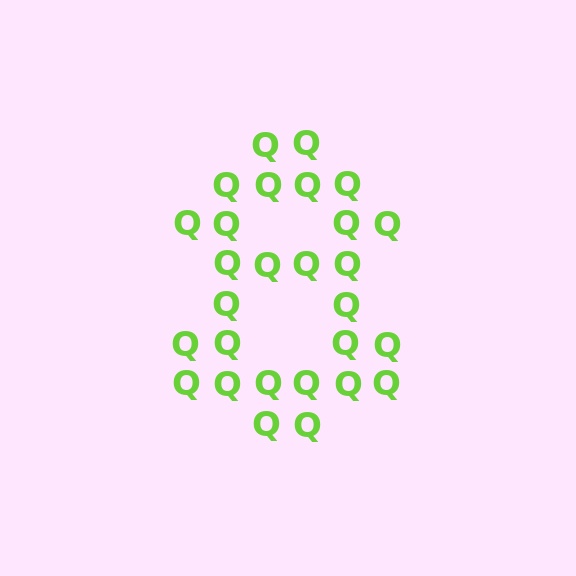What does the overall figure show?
The overall figure shows the digit 8.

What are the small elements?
The small elements are letter Q's.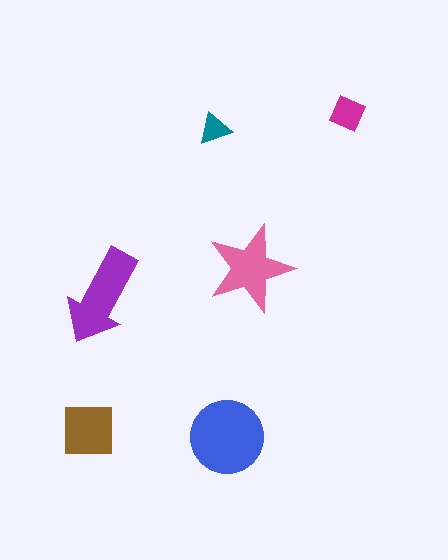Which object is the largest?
The blue circle.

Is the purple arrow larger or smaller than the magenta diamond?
Larger.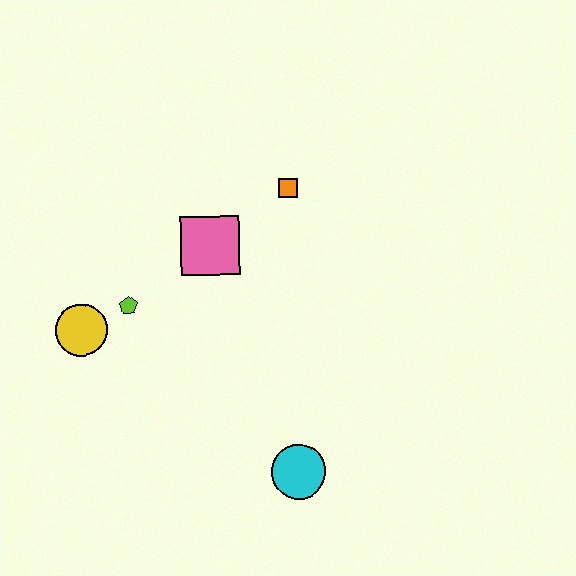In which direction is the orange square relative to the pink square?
The orange square is to the right of the pink square.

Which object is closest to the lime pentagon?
The yellow circle is closest to the lime pentagon.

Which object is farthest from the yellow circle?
The cyan circle is farthest from the yellow circle.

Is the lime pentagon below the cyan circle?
No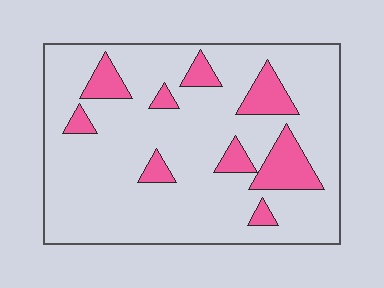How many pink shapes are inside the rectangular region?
9.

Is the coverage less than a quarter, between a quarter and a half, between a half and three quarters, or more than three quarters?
Less than a quarter.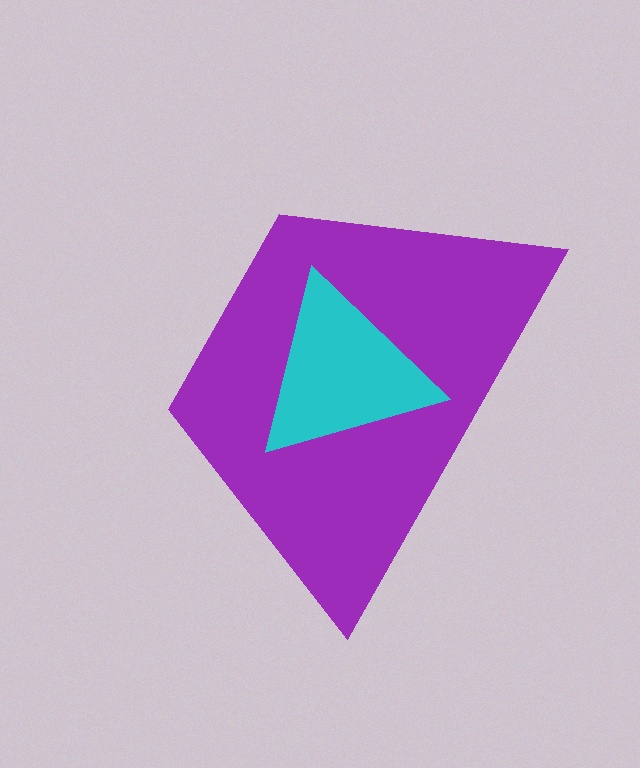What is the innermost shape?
The cyan triangle.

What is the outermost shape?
The purple trapezoid.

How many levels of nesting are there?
2.